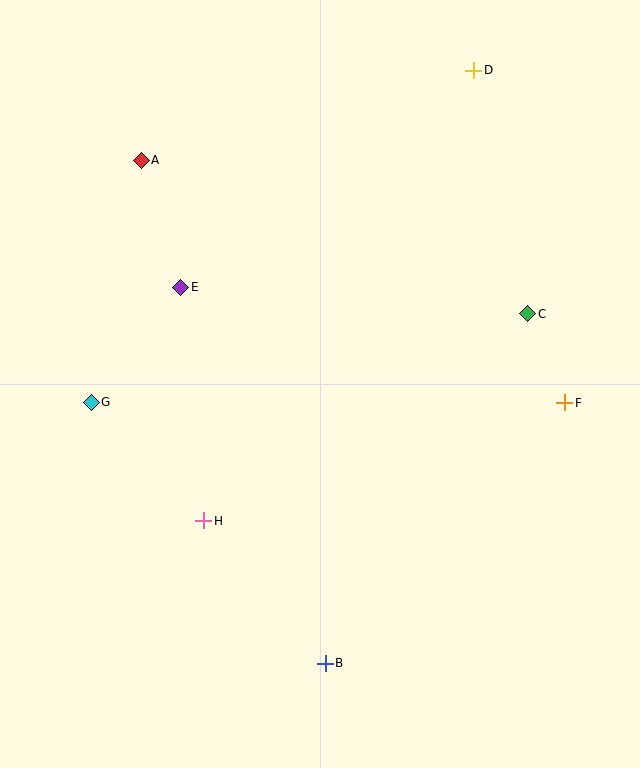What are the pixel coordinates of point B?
Point B is at (325, 663).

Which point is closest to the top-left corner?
Point A is closest to the top-left corner.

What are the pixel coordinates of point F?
Point F is at (565, 403).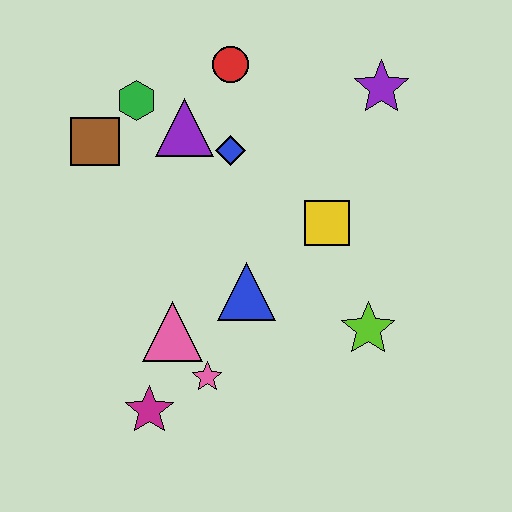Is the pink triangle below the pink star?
No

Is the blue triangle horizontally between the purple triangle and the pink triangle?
No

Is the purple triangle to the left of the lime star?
Yes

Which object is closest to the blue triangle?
The pink triangle is closest to the blue triangle.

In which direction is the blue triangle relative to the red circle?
The blue triangle is below the red circle.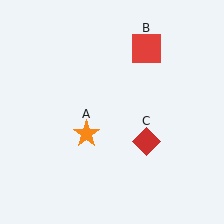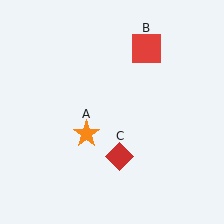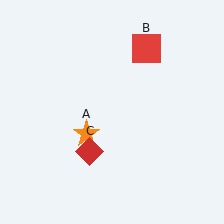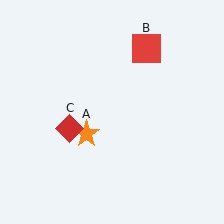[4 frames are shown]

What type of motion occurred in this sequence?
The red diamond (object C) rotated clockwise around the center of the scene.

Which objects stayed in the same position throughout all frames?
Orange star (object A) and red square (object B) remained stationary.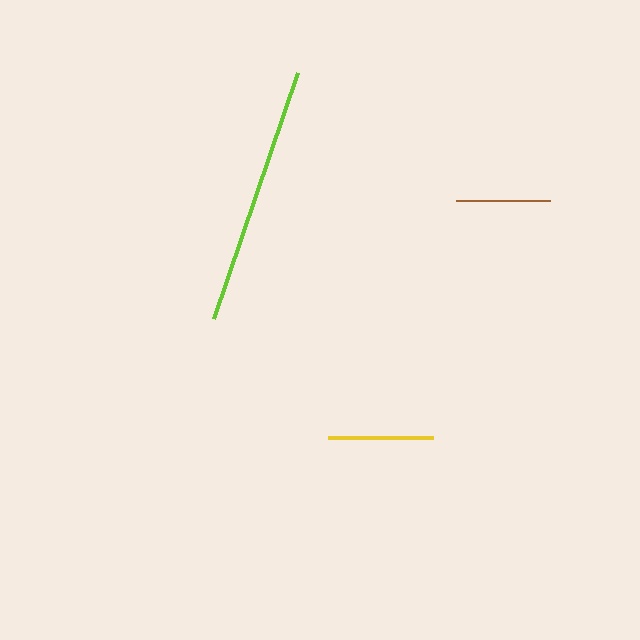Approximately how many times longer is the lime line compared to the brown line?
The lime line is approximately 2.7 times the length of the brown line.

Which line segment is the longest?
The lime line is the longest at approximately 260 pixels.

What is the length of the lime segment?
The lime segment is approximately 260 pixels long.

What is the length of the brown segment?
The brown segment is approximately 95 pixels long.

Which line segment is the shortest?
The brown line is the shortest at approximately 95 pixels.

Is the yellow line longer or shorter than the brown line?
The yellow line is longer than the brown line.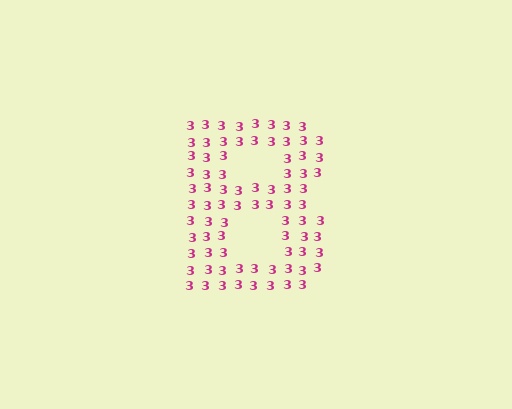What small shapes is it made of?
It is made of small digit 3's.